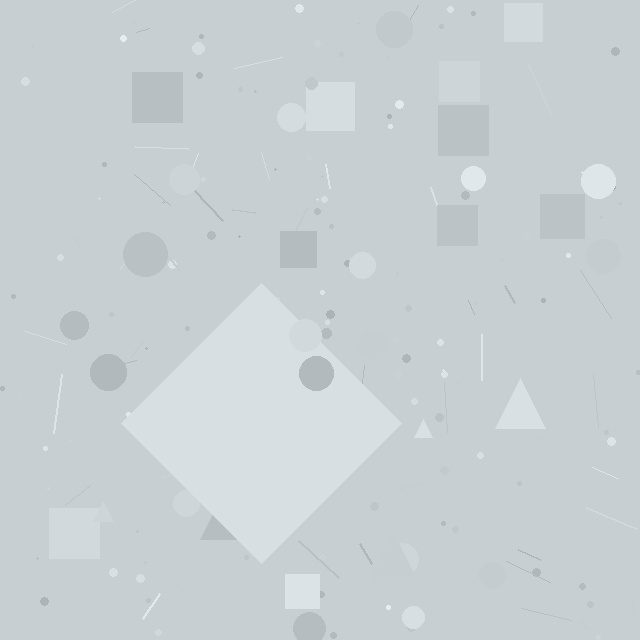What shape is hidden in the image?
A diamond is hidden in the image.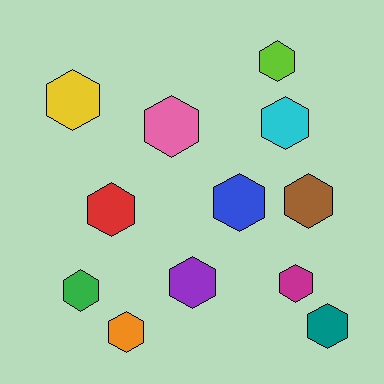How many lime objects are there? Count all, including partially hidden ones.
There is 1 lime object.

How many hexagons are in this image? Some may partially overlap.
There are 12 hexagons.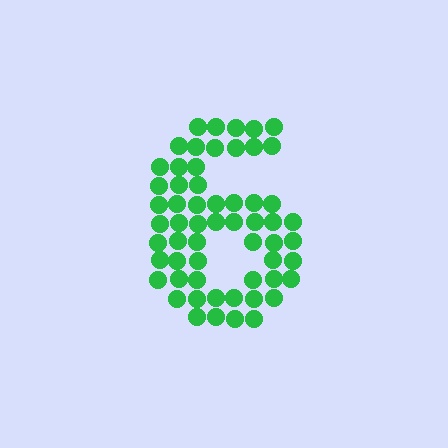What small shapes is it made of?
It is made of small circles.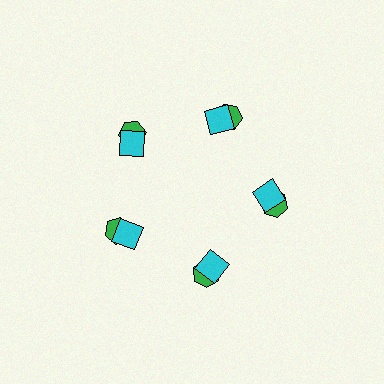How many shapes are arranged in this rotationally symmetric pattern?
There are 10 shapes, arranged in 5 groups of 2.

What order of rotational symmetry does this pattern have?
This pattern has 5-fold rotational symmetry.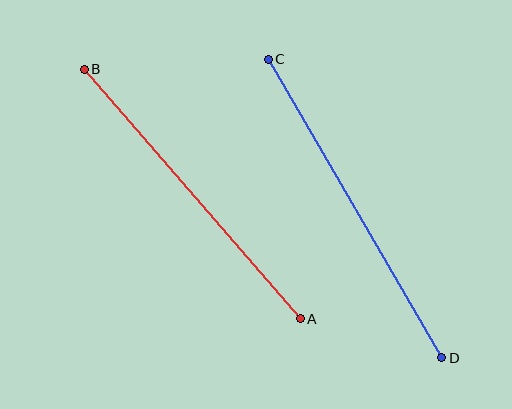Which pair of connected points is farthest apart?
Points C and D are farthest apart.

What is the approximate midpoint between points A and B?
The midpoint is at approximately (192, 194) pixels.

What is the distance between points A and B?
The distance is approximately 330 pixels.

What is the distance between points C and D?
The distance is approximately 345 pixels.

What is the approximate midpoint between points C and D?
The midpoint is at approximately (355, 208) pixels.